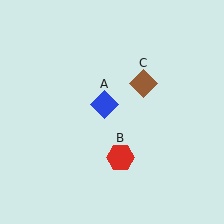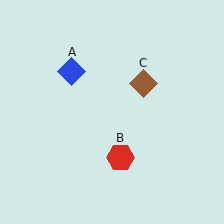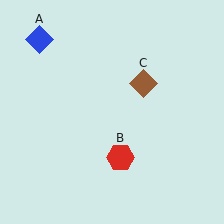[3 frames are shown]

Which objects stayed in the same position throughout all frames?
Red hexagon (object B) and brown diamond (object C) remained stationary.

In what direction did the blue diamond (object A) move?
The blue diamond (object A) moved up and to the left.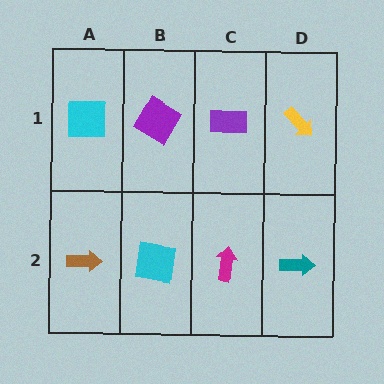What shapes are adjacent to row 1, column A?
A brown arrow (row 2, column A), a purple diamond (row 1, column B).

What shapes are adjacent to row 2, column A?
A cyan square (row 1, column A), a cyan square (row 2, column B).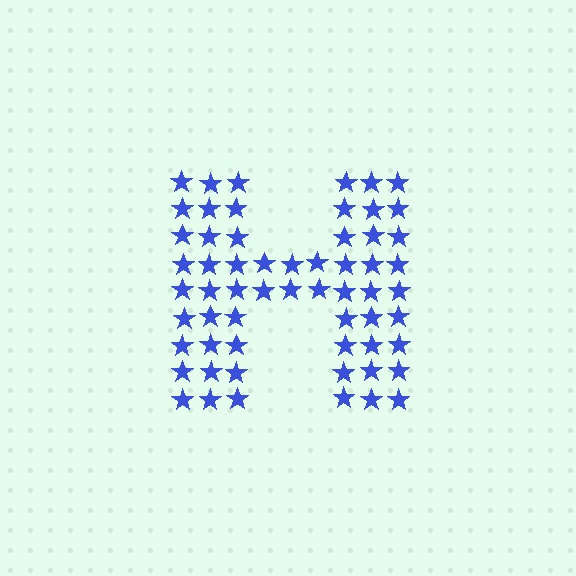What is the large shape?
The large shape is the letter H.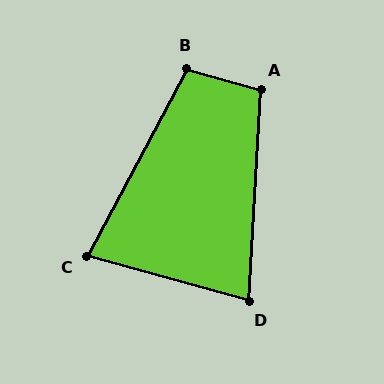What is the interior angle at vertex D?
Approximately 78 degrees (acute).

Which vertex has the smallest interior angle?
C, at approximately 77 degrees.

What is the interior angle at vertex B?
Approximately 102 degrees (obtuse).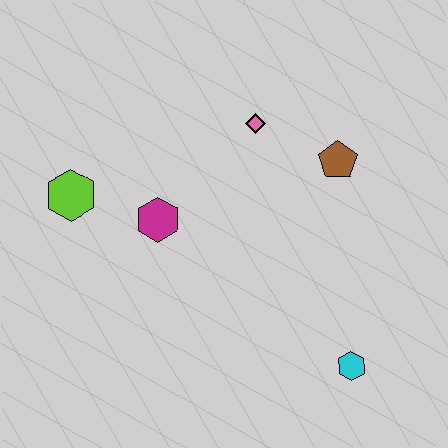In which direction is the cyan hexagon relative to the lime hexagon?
The cyan hexagon is to the right of the lime hexagon.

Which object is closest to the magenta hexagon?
The lime hexagon is closest to the magenta hexagon.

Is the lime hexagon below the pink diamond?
Yes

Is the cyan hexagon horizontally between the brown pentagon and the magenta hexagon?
No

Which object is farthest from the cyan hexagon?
The lime hexagon is farthest from the cyan hexagon.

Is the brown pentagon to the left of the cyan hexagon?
Yes